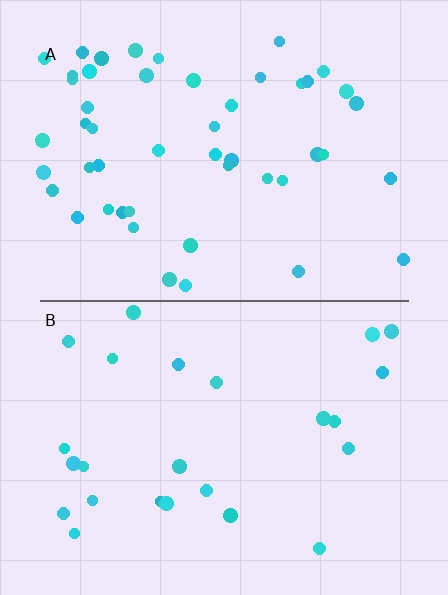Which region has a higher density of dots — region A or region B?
A (the top).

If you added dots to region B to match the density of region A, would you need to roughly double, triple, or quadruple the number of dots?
Approximately double.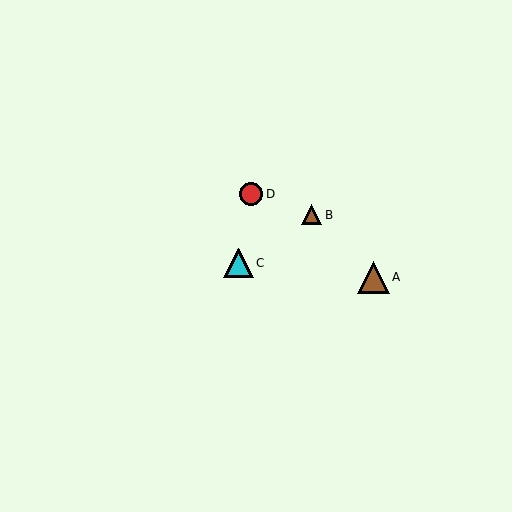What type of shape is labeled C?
Shape C is a cyan triangle.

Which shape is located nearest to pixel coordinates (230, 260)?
The cyan triangle (labeled C) at (238, 263) is nearest to that location.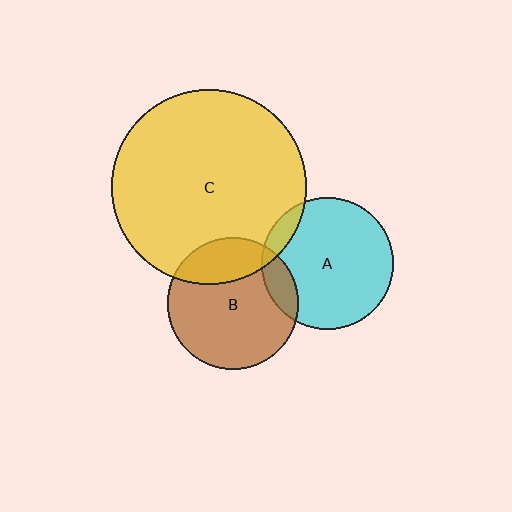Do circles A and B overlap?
Yes.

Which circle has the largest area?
Circle C (yellow).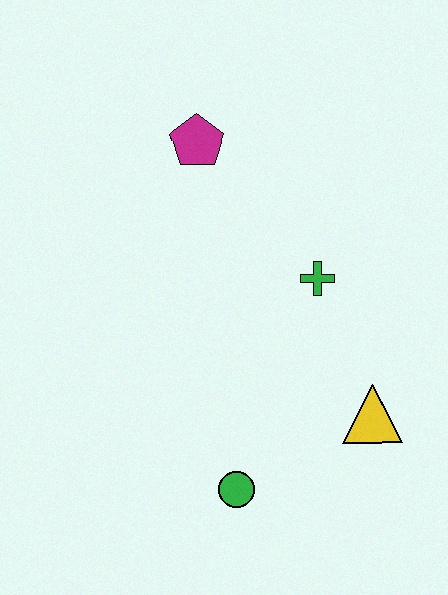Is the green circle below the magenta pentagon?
Yes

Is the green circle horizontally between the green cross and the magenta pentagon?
Yes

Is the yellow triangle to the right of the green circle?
Yes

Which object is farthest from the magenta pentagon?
The green circle is farthest from the magenta pentagon.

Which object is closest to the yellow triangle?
The green cross is closest to the yellow triangle.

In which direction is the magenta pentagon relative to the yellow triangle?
The magenta pentagon is above the yellow triangle.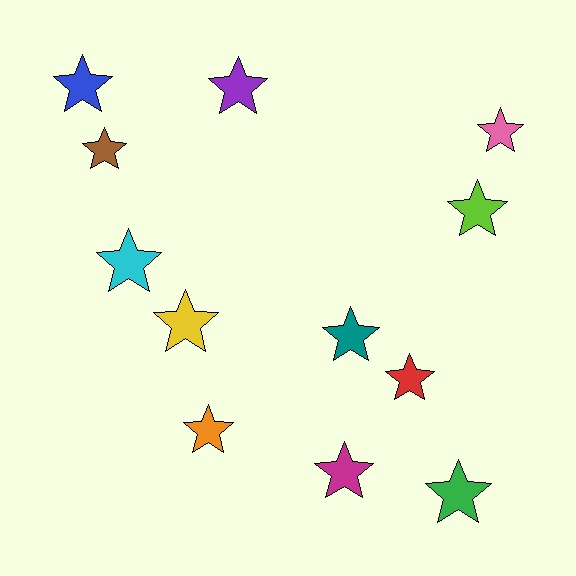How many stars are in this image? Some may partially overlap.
There are 12 stars.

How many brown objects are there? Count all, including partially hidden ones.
There is 1 brown object.